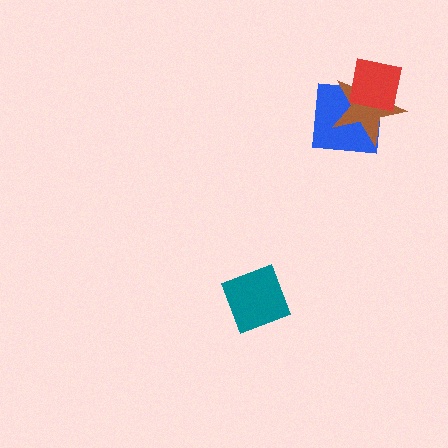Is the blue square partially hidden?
Yes, it is partially covered by another shape.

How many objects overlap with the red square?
2 objects overlap with the red square.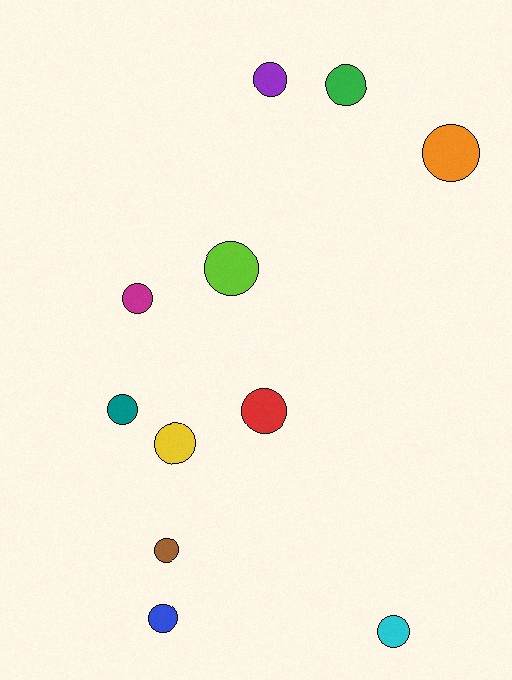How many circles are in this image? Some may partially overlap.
There are 11 circles.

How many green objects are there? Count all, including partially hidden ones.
There is 1 green object.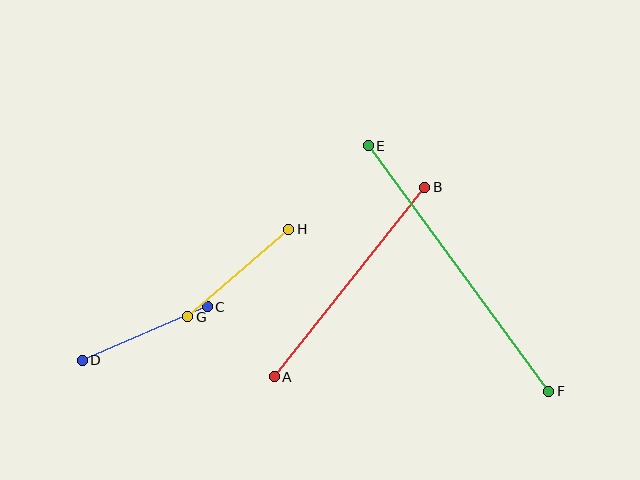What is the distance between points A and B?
The distance is approximately 242 pixels.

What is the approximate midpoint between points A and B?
The midpoint is at approximately (350, 282) pixels.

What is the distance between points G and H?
The distance is approximately 133 pixels.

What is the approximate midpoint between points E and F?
The midpoint is at approximately (458, 269) pixels.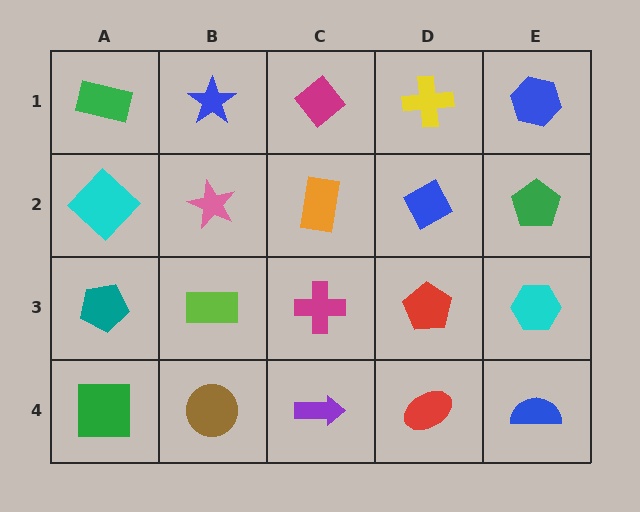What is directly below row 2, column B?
A lime rectangle.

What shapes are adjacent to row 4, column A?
A teal pentagon (row 3, column A), a brown circle (row 4, column B).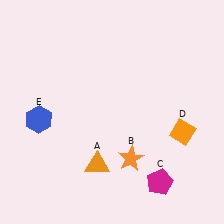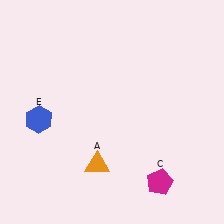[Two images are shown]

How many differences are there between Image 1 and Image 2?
There are 2 differences between the two images.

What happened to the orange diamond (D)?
The orange diamond (D) was removed in Image 2. It was in the bottom-right area of Image 1.